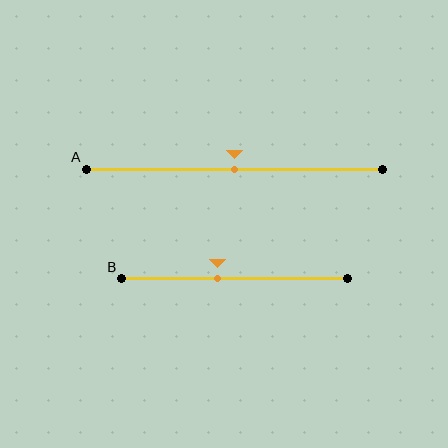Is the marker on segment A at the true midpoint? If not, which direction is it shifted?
Yes, the marker on segment A is at the true midpoint.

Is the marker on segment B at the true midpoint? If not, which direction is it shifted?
No, the marker on segment B is shifted to the left by about 8% of the segment length.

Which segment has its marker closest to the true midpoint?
Segment A has its marker closest to the true midpoint.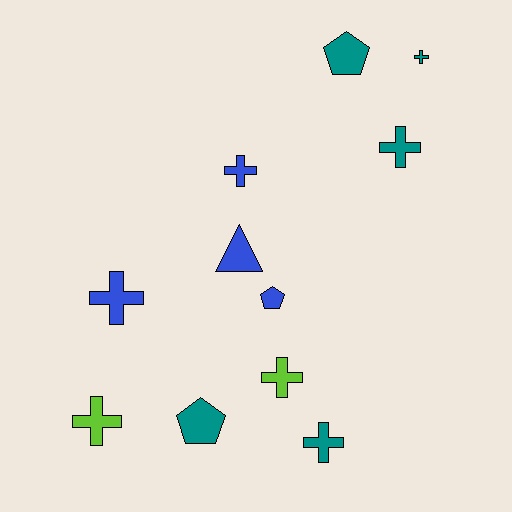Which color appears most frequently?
Teal, with 5 objects.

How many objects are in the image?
There are 11 objects.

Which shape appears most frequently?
Cross, with 7 objects.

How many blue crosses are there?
There are 2 blue crosses.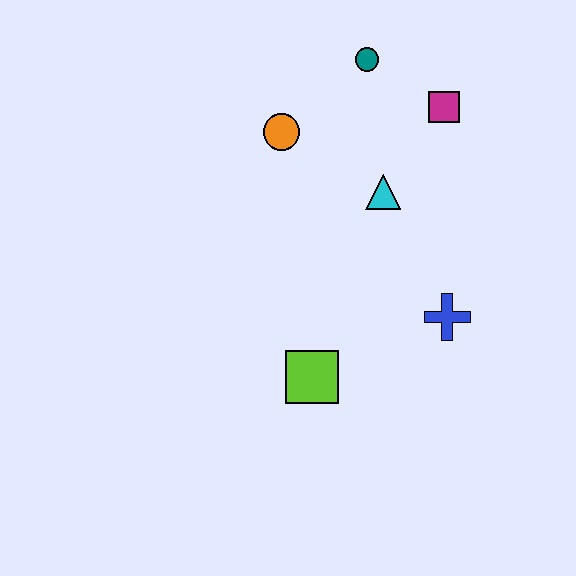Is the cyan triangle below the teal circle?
Yes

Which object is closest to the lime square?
The blue cross is closest to the lime square.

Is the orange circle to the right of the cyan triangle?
No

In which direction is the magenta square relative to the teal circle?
The magenta square is to the right of the teal circle.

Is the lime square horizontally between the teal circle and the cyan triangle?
No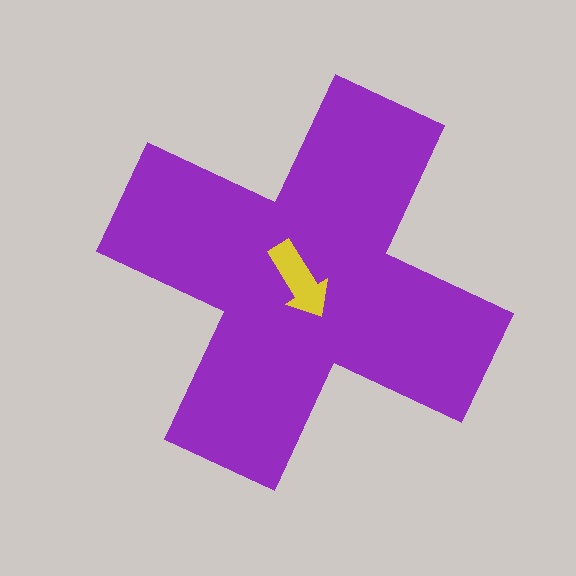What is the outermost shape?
The purple cross.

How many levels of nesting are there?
2.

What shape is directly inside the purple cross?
The yellow arrow.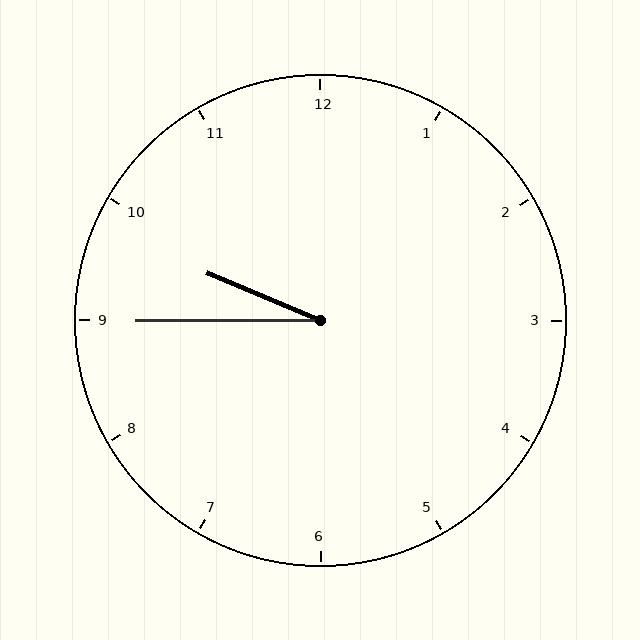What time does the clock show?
9:45.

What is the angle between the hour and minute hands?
Approximately 22 degrees.